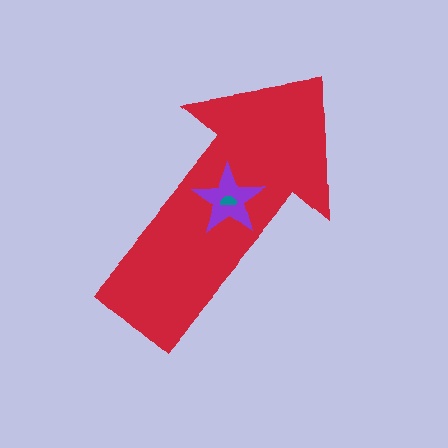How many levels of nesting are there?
3.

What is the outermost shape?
The red arrow.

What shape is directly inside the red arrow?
The purple star.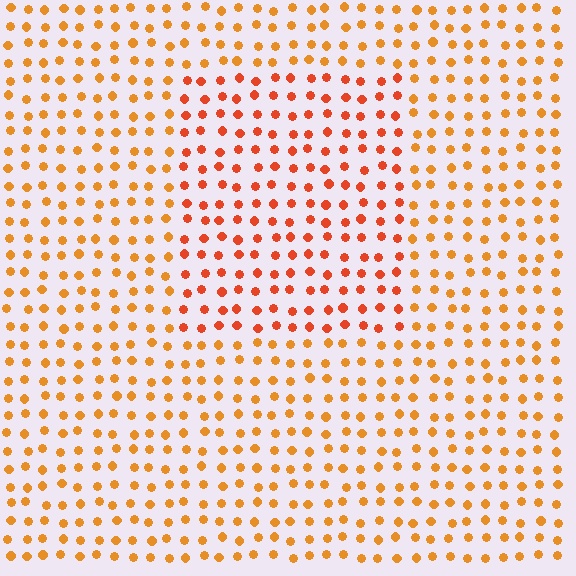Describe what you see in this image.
The image is filled with small orange elements in a uniform arrangement. A rectangle-shaped region is visible where the elements are tinted to a slightly different hue, forming a subtle color boundary.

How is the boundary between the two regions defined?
The boundary is defined purely by a slight shift in hue (about 24 degrees). Spacing, size, and orientation are identical on both sides.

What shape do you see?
I see a rectangle.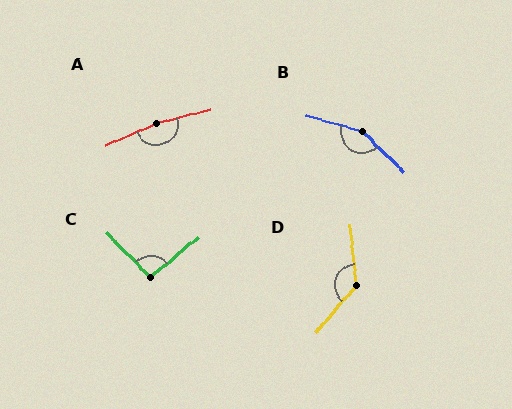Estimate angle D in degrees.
Approximately 134 degrees.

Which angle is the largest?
A, at approximately 170 degrees.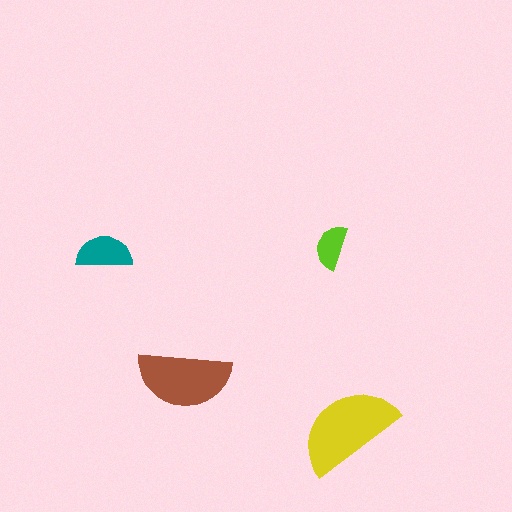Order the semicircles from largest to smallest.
the yellow one, the brown one, the teal one, the lime one.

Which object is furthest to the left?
The teal semicircle is leftmost.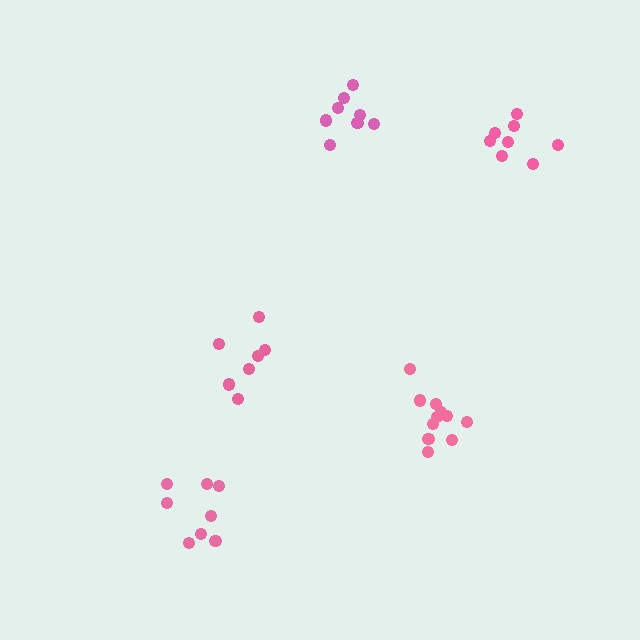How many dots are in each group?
Group 1: 7 dots, Group 2: 8 dots, Group 3: 8 dots, Group 4: 11 dots, Group 5: 8 dots (42 total).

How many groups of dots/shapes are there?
There are 5 groups.